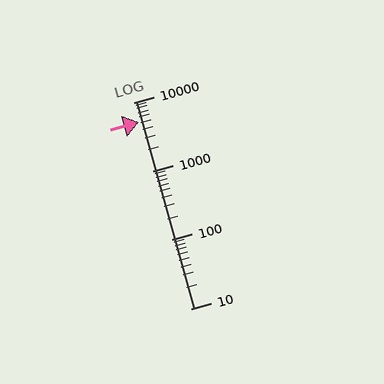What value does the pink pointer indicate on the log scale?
The pointer indicates approximately 5200.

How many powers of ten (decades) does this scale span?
The scale spans 3 decades, from 10 to 10000.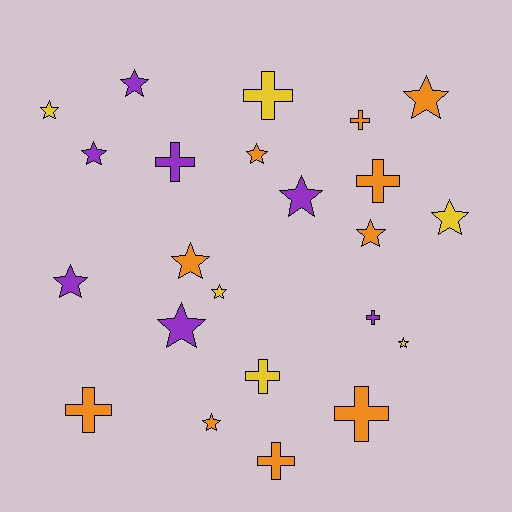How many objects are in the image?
There are 23 objects.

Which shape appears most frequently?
Star, with 14 objects.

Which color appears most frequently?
Orange, with 10 objects.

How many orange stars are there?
There are 5 orange stars.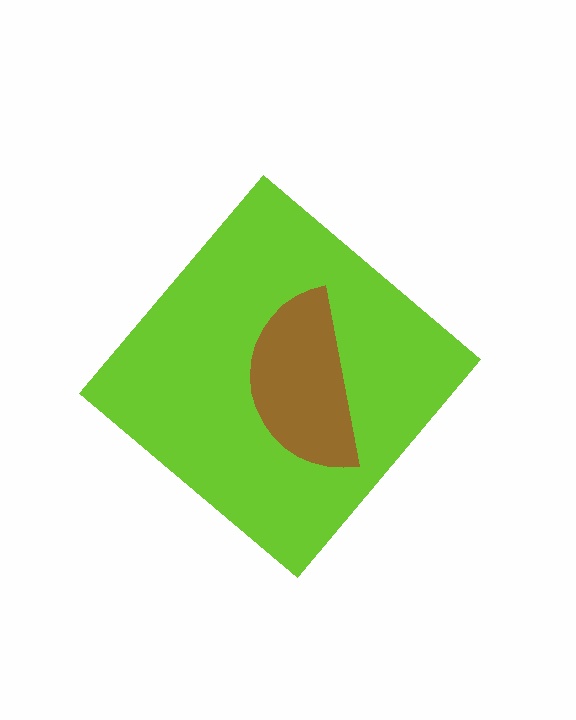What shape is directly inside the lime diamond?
The brown semicircle.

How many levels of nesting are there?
2.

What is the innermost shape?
The brown semicircle.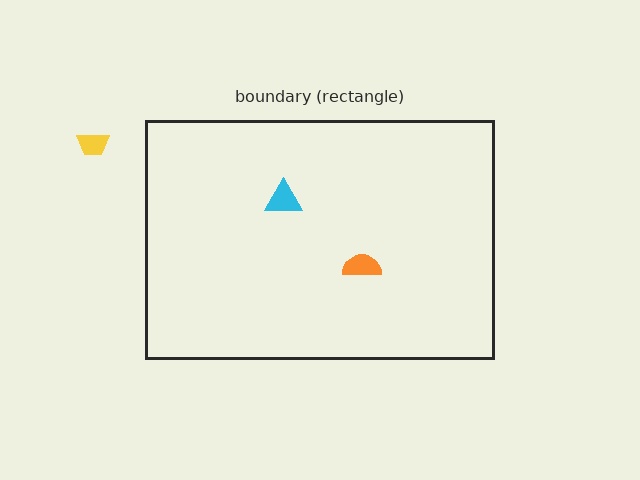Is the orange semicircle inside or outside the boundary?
Inside.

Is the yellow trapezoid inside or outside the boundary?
Outside.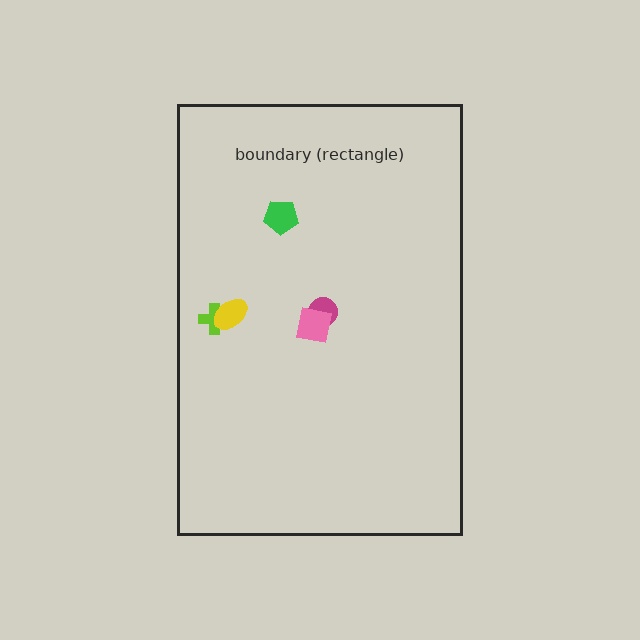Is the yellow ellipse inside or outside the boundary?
Inside.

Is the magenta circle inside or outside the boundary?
Inside.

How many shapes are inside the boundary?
5 inside, 0 outside.